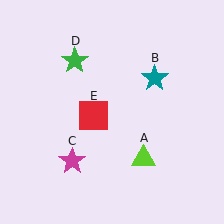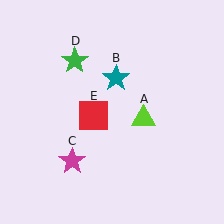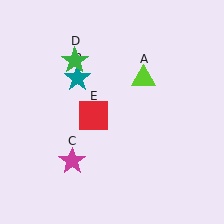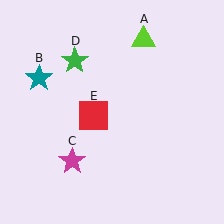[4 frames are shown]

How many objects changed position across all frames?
2 objects changed position: lime triangle (object A), teal star (object B).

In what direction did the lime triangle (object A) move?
The lime triangle (object A) moved up.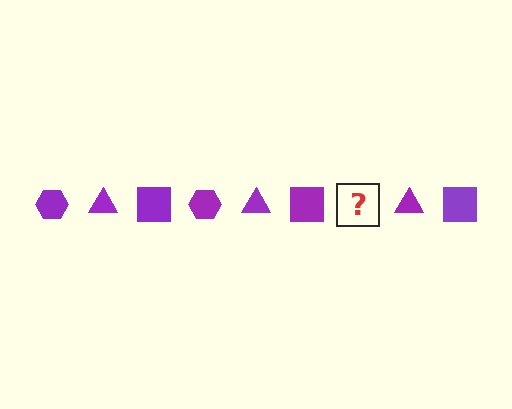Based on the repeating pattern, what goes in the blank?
The blank should be a purple hexagon.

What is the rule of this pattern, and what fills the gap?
The rule is that the pattern cycles through hexagon, triangle, square shapes in purple. The gap should be filled with a purple hexagon.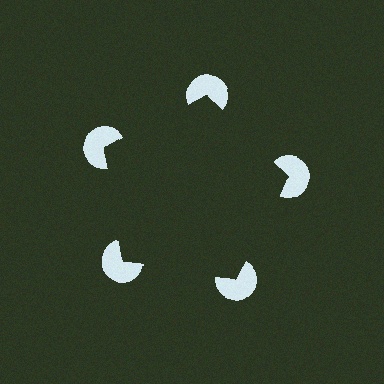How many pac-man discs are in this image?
There are 5 — one at each vertex of the illusory pentagon.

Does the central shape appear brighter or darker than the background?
It typically appears slightly darker than the background, even though no actual brightness change is drawn.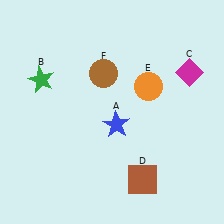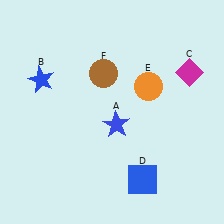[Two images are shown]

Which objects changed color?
B changed from green to blue. D changed from brown to blue.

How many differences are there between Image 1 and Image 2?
There are 2 differences between the two images.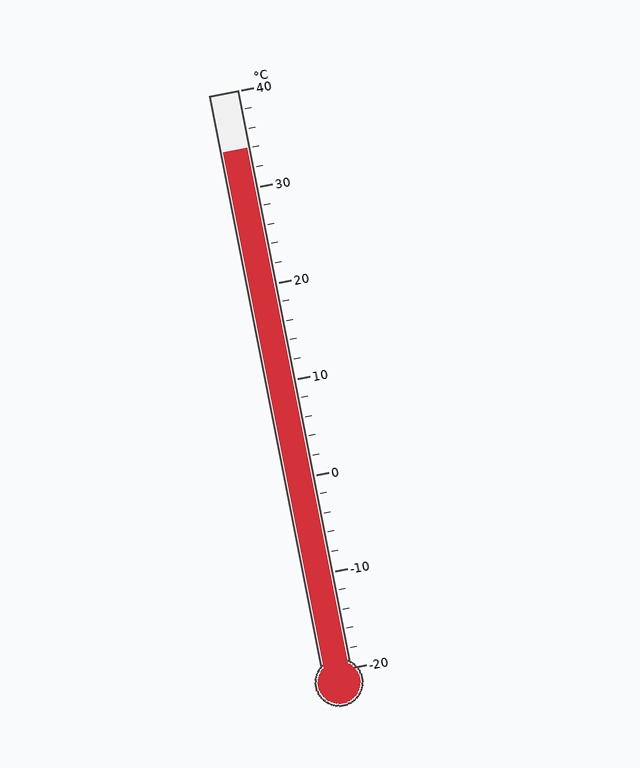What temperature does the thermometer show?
The thermometer shows approximately 34°C.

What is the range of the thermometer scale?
The thermometer scale ranges from -20°C to 40°C.